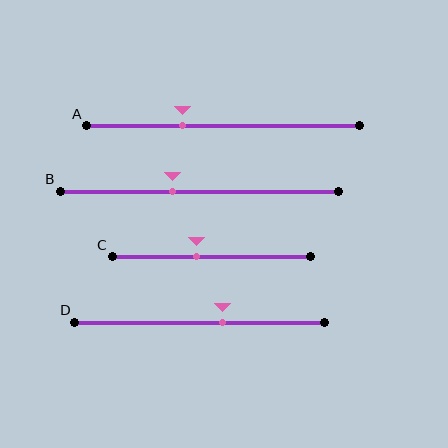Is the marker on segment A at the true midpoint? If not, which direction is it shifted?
No, the marker on segment A is shifted to the left by about 15% of the segment length.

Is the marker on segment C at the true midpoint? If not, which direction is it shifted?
No, the marker on segment C is shifted to the left by about 8% of the segment length.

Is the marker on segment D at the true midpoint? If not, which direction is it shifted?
No, the marker on segment D is shifted to the right by about 9% of the segment length.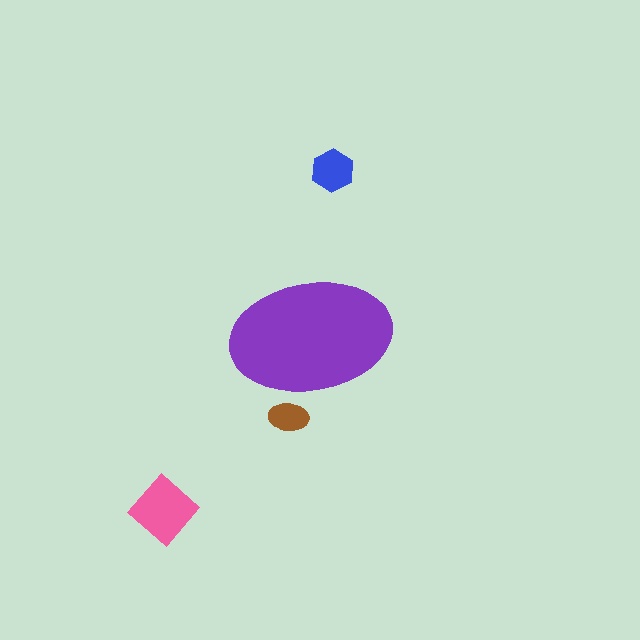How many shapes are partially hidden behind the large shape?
1 shape is partially hidden.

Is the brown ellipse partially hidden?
Yes, the brown ellipse is partially hidden behind the purple ellipse.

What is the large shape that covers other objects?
A purple ellipse.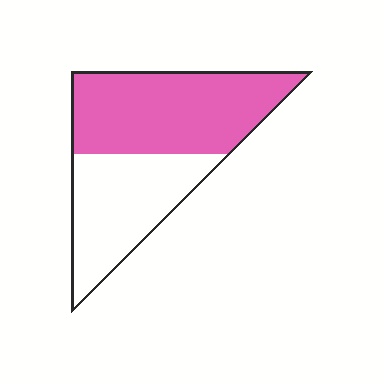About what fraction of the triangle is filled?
About three fifths (3/5).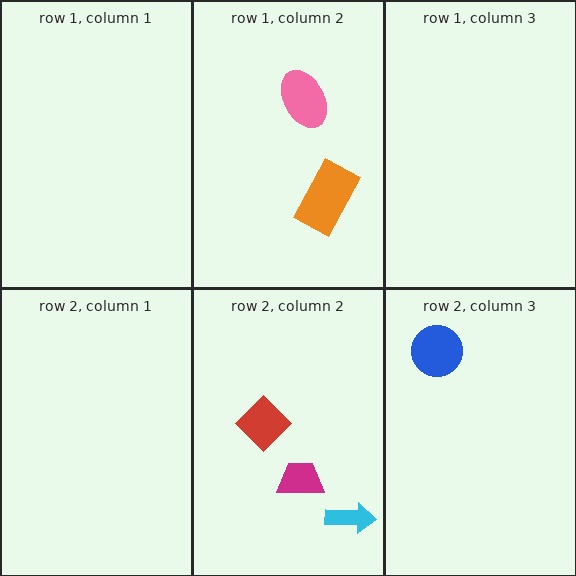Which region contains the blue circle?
The row 2, column 3 region.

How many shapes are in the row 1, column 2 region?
2.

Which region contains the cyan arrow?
The row 2, column 2 region.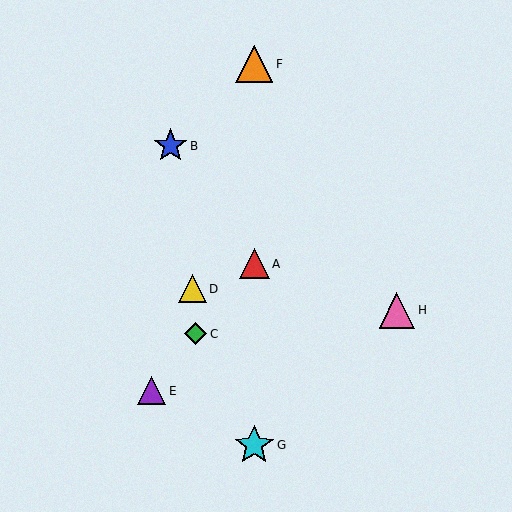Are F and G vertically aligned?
Yes, both are at x≈254.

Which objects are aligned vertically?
Objects A, F, G are aligned vertically.